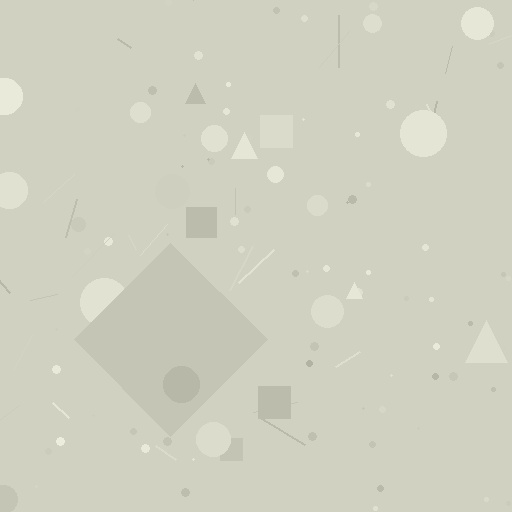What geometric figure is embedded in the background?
A diamond is embedded in the background.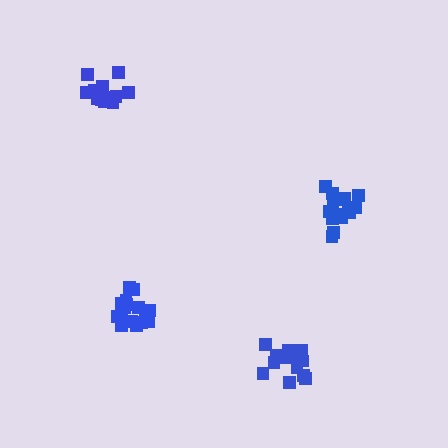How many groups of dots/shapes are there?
There are 4 groups.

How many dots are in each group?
Group 1: 15 dots, Group 2: 14 dots, Group 3: 13 dots, Group 4: 17 dots (59 total).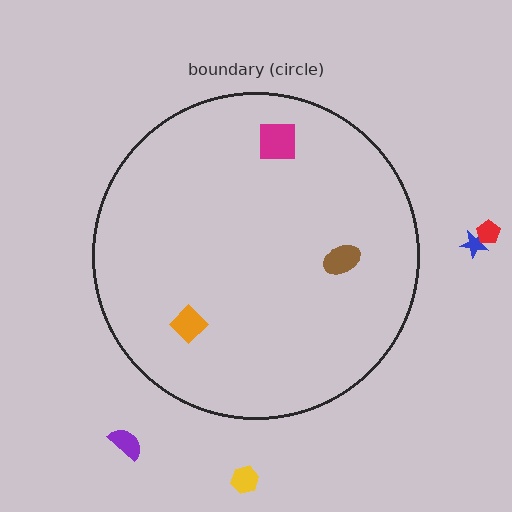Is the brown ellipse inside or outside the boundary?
Inside.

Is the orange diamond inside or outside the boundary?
Inside.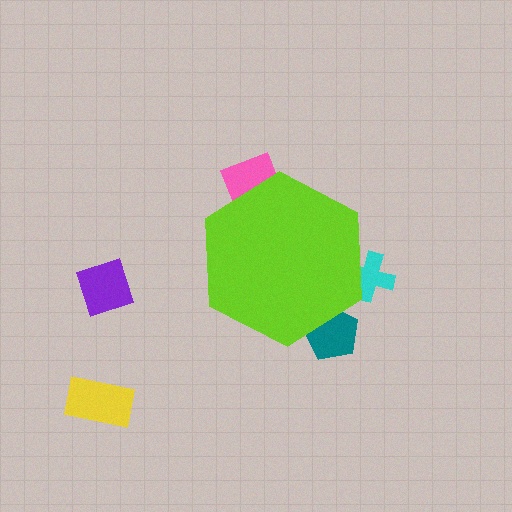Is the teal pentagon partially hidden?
Yes, the teal pentagon is partially hidden behind the lime hexagon.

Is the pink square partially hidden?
Yes, the pink square is partially hidden behind the lime hexagon.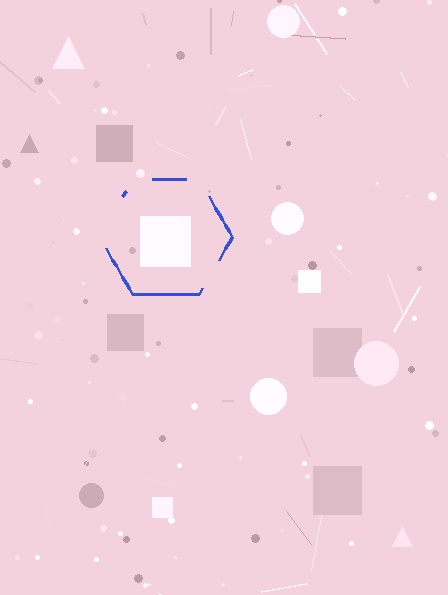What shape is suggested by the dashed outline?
The dashed outline suggests a hexagon.